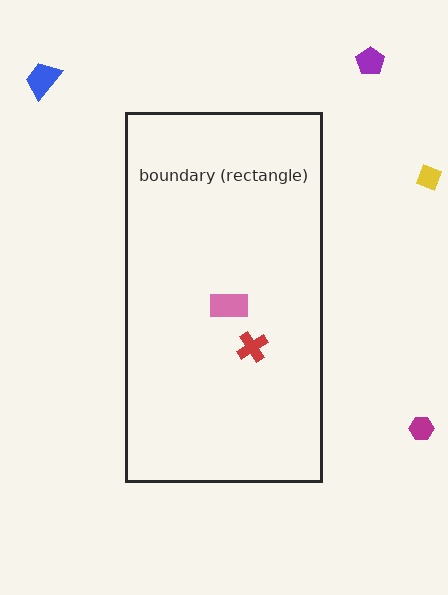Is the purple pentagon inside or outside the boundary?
Outside.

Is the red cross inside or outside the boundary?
Inside.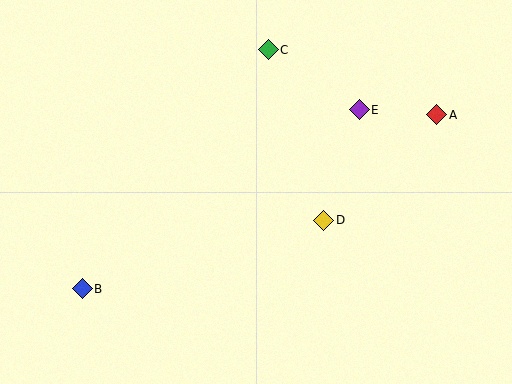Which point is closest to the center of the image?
Point D at (324, 220) is closest to the center.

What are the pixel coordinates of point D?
Point D is at (324, 220).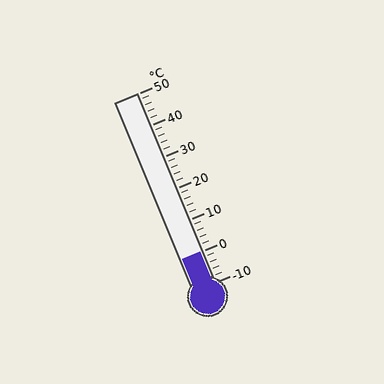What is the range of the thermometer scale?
The thermometer scale ranges from -10°C to 50°C.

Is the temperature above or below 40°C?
The temperature is below 40°C.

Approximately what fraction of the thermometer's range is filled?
The thermometer is filled to approximately 15% of its range.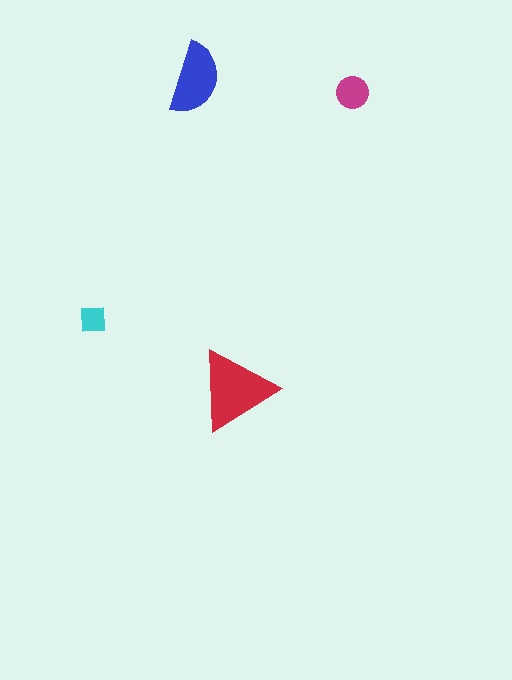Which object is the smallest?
The cyan square.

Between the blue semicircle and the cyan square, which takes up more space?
The blue semicircle.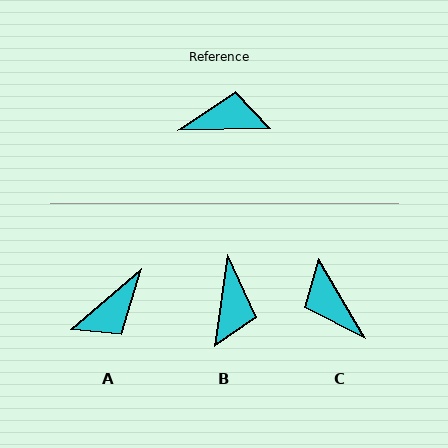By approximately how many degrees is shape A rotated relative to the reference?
Approximately 140 degrees clockwise.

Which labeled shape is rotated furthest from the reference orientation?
A, about 140 degrees away.